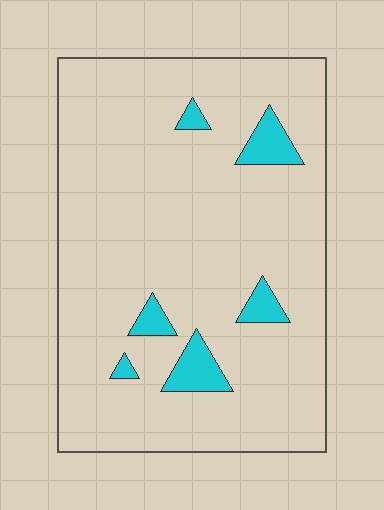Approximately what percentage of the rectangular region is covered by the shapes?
Approximately 10%.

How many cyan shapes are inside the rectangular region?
6.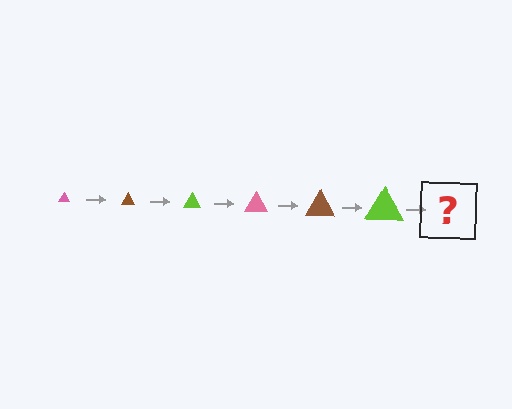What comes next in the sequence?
The next element should be a pink triangle, larger than the previous one.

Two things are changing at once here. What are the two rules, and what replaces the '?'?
The two rules are that the triangle grows larger each step and the color cycles through pink, brown, and lime. The '?' should be a pink triangle, larger than the previous one.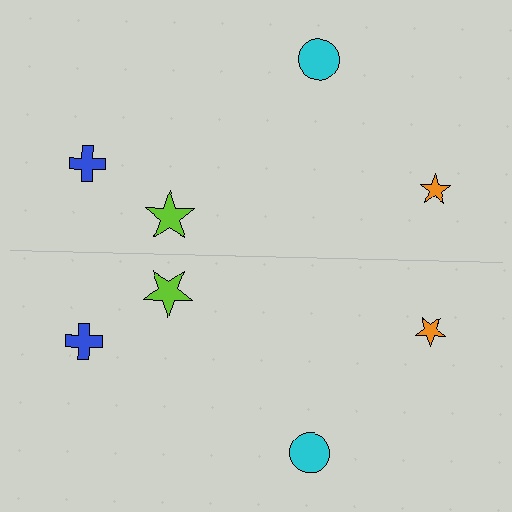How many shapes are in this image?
There are 8 shapes in this image.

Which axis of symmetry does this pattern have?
The pattern has a horizontal axis of symmetry running through the center of the image.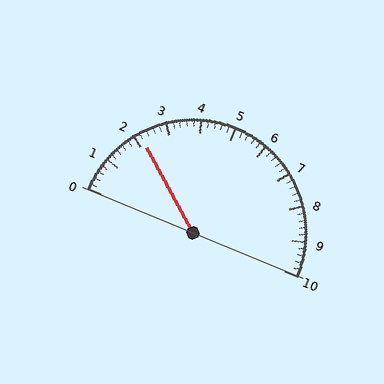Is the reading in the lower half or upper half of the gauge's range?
The reading is in the lower half of the range (0 to 10).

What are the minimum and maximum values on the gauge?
The gauge ranges from 0 to 10.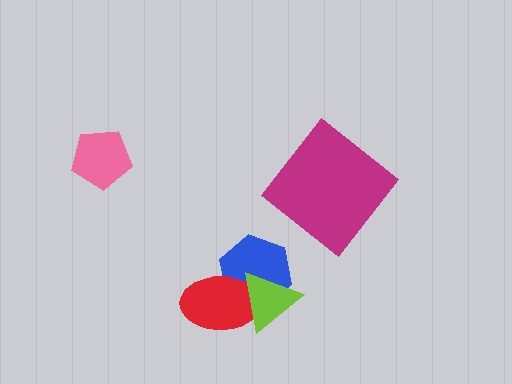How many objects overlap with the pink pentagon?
0 objects overlap with the pink pentagon.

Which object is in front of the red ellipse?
The lime triangle is in front of the red ellipse.